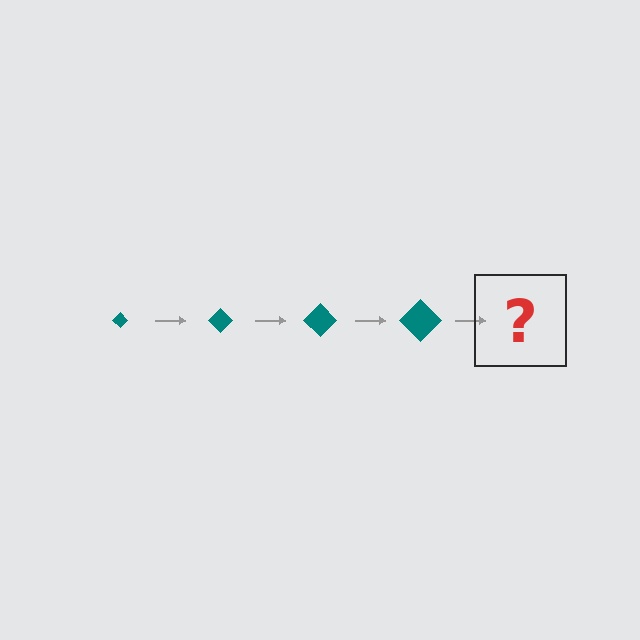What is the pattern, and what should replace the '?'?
The pattern is that the diamond gets progressively larger each step. The '?' should be a teal diamond, larger than the previous one.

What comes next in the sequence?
The next element should be a teal diamond, larger than the previous one.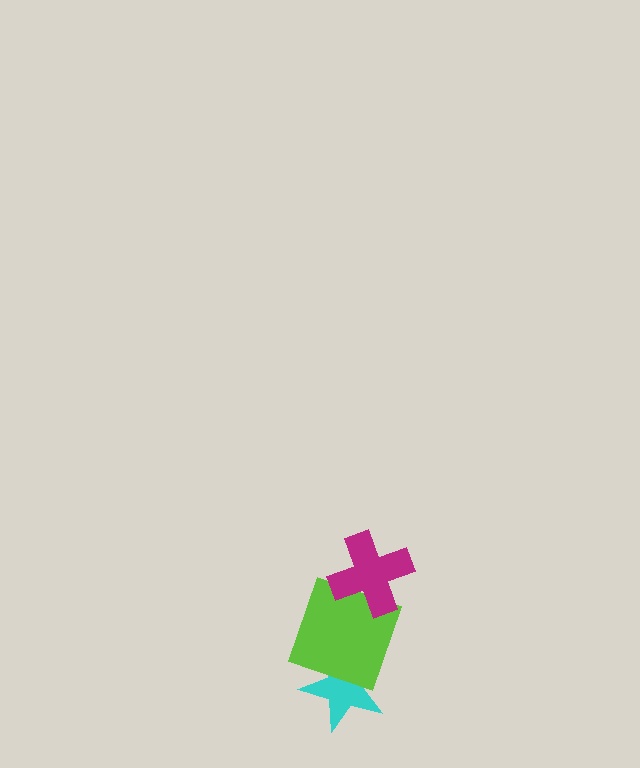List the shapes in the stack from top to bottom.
From top to bottom: the magenta cross, the lime square, the cyan star.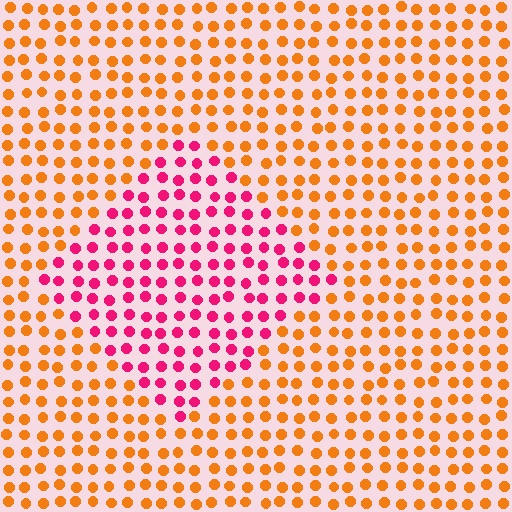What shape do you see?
I see a diamond.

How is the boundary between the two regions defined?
The boundary is defined purely by a slight shift in hue (about 56 degrees). Spacing, size, and orientation are identical on both sides.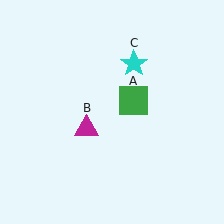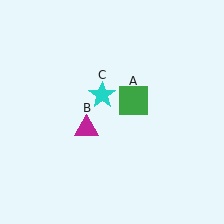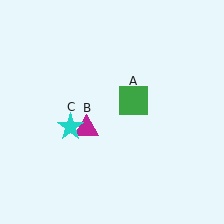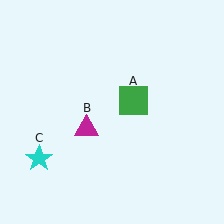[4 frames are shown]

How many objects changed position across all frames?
1 object changed position: cyan star (object C).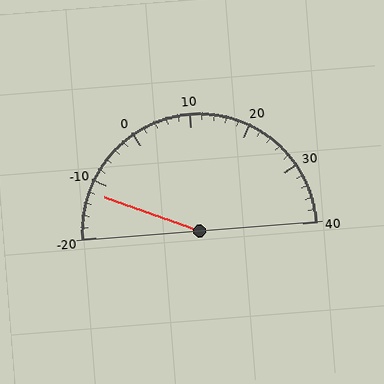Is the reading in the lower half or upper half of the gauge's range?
The reading is in the lower half of the range (-20 to 40).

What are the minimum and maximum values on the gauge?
The gauge ranges from -20 to 40.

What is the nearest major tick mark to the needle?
The nearest major tick mark is -10.